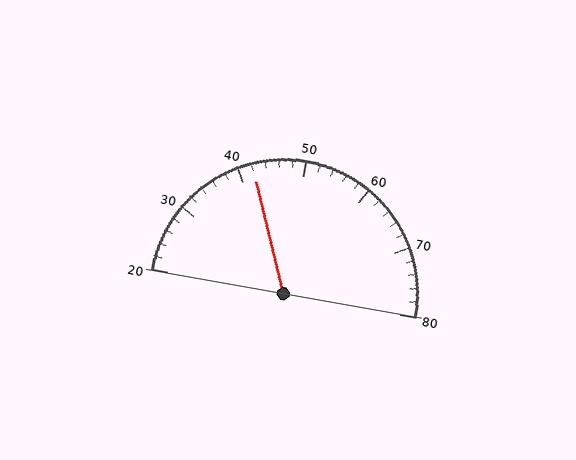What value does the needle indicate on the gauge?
The needle indicates approximately 42.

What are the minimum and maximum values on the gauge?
The gauge ranges from 20 to 80.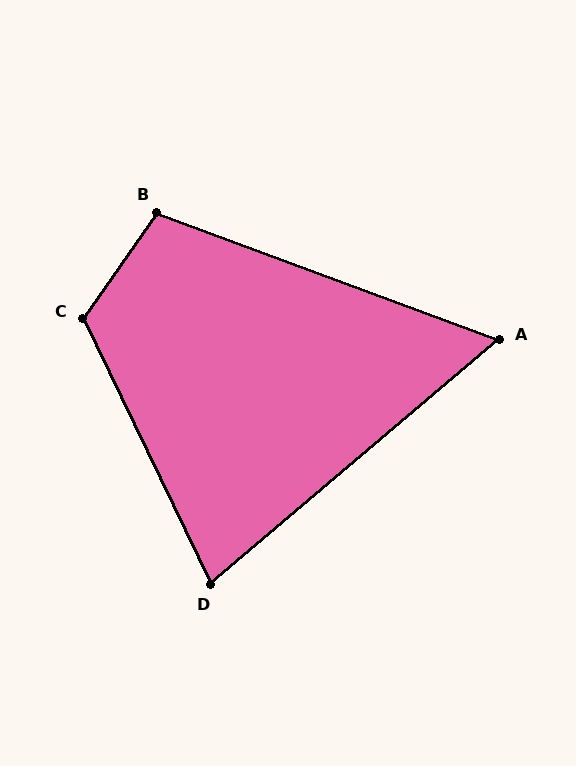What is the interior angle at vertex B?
Approximately 105 degrees (obtuse).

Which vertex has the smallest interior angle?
A, at approximately 61 degrees.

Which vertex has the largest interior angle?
C, at approximately 119 degrees.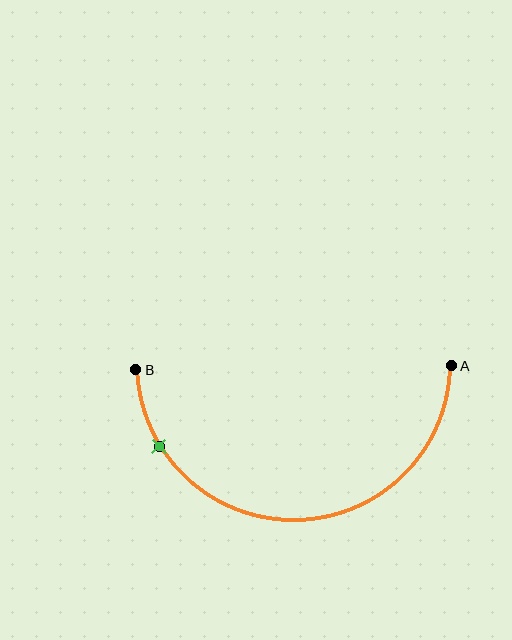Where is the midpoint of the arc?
The arc midpoint is the point on the curve farthest from the straight line joining A and B. It sits below that line.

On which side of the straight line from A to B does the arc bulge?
The arc bulges below the straight line connecting A and B.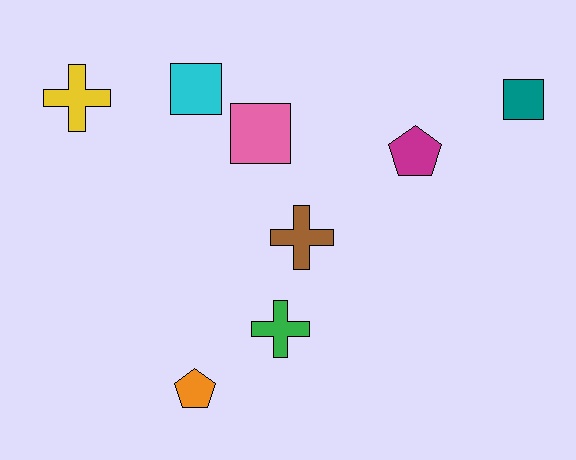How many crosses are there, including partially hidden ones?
There are 3 crosses.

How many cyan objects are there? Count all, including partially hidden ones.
There is 1 cyan object.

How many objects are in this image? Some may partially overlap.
There are 8 objects.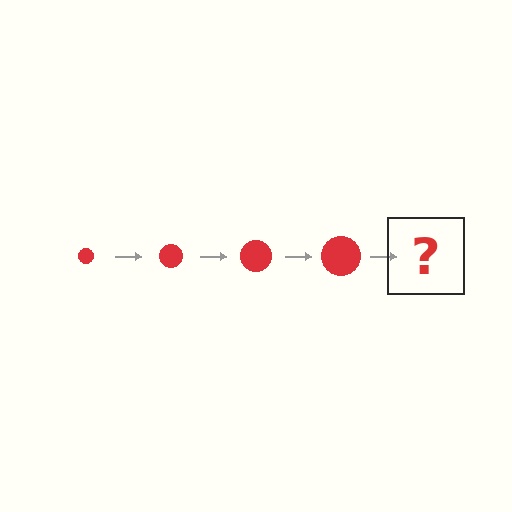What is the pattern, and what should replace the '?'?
The pattern is that the circle gets progressively larger each step. The '?' should be a red circle, larger than the previous one.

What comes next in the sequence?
The next element should be a red circle, larger than the previous one.